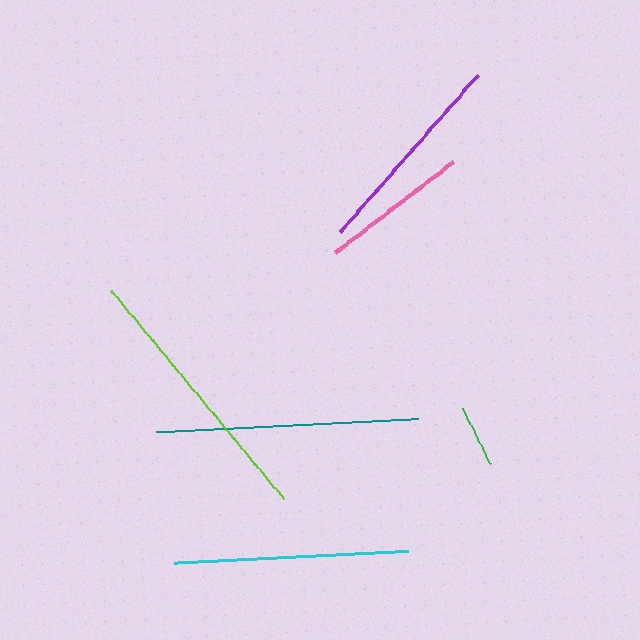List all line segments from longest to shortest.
From longest to shortest: lime, teal, cyan, purple, pink, green.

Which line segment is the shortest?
The green line is the shortest at approximately 63 pixels.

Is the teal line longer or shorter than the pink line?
The teal line is longer than the pink line.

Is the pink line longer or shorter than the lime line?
The lime line is longer than the pink line.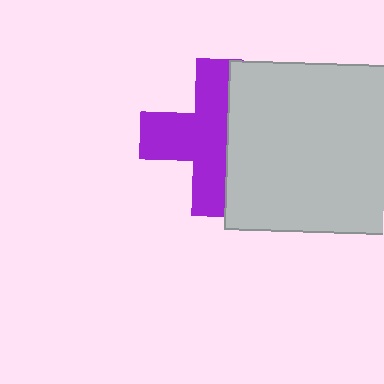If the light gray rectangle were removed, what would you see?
You would see the complete purple cross.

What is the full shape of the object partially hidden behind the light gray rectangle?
The partially hidden object is a purple cross.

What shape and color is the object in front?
The object in front is a light gray rectangle.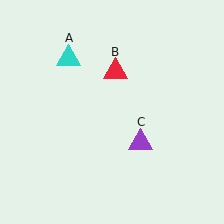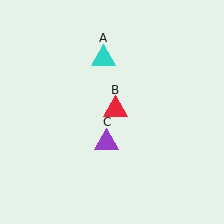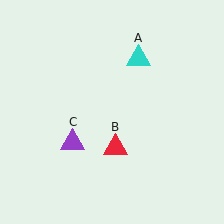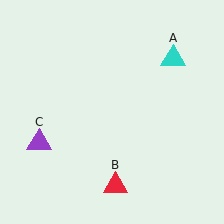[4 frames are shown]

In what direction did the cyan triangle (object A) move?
The cyan triangle (object A) moved right.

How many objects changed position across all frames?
3 objects changed position: cyan triangle (object A), red triangle (object B), purple triangle (object C).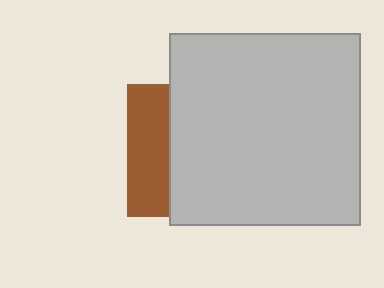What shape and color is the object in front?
The object in front is a light gray square.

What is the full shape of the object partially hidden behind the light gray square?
The partially hidden object is a brown square.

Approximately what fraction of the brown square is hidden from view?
Roughly 68% of the brown square is hidden behind the light gray square.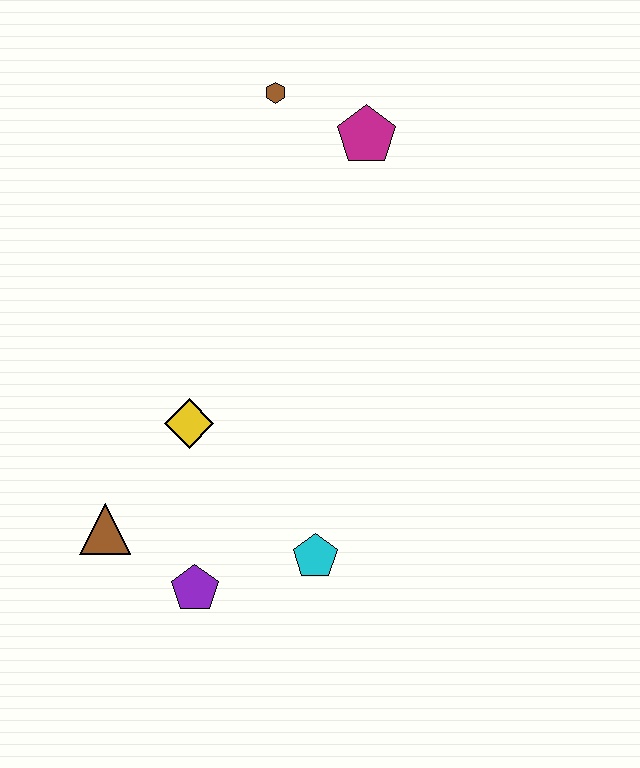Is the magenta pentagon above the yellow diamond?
Yes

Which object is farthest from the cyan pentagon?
The brown hexagon is farthest from the cyan pentagon.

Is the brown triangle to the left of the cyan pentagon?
Yes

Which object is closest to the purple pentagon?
The brown triangle is closest to the purple pentagon.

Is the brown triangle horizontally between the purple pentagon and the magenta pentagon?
No